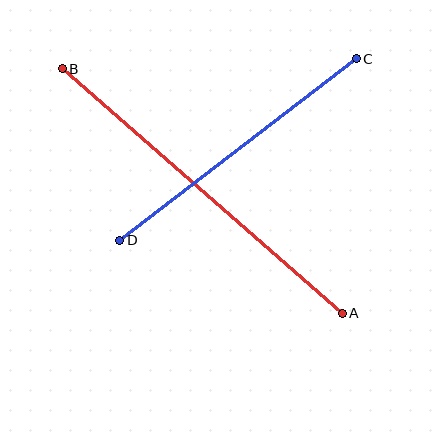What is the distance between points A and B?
The distance is approximately 372 pixels.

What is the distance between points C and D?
The distance is approximately 298 pixels.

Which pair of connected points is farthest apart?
Points A and B are farthest apart.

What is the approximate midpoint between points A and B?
The midpoint is at approximately (202, 191) pixels.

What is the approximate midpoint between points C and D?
The midpoint is at approximately (238, 150) pixels.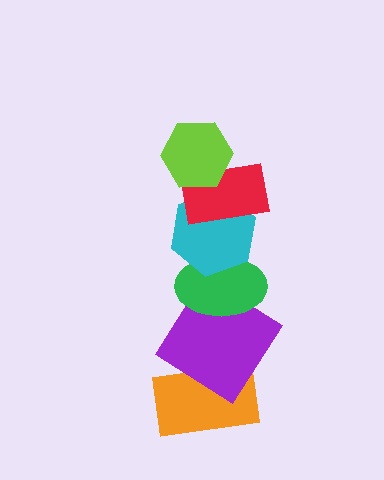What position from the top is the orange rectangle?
The orange rectangle is 6th from the top.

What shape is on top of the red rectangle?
The lime hexagon is on top of the red rectangle.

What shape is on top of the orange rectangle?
The purple diamond is on top of the orange rectangle.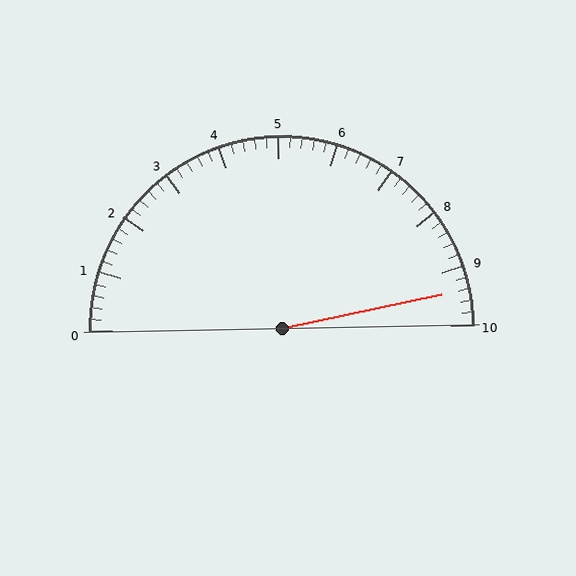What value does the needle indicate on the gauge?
The needle indicates approximately 9.4.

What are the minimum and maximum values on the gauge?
The gauge ranges from 0 to 10.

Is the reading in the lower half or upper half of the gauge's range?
The reading is in the upper half of the range (0 to 10).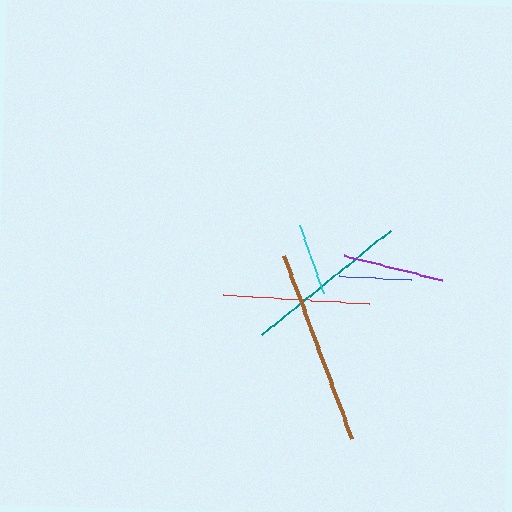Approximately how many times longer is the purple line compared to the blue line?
The purple line is approximately 1.4 times the length of the blue line.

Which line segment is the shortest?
The blue line is the shortest at approximately 72 pixels.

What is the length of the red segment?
The red segment is approximately 146 pixels long.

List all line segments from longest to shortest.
From longest to shortest: brown, teal, red, purple, cyan, blue.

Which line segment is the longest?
The brown line is the longest at approximately 196 pixels.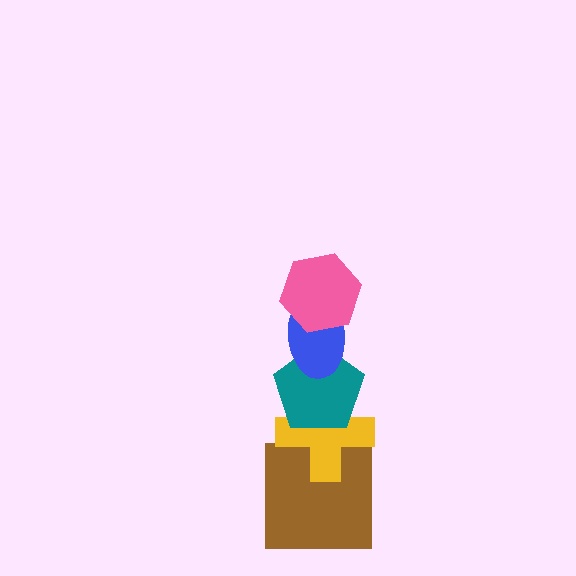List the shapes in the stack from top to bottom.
From top to bottom: the pink hexagon, the blue ellipse, the teal pentagon, the yellow cross, the brown square.